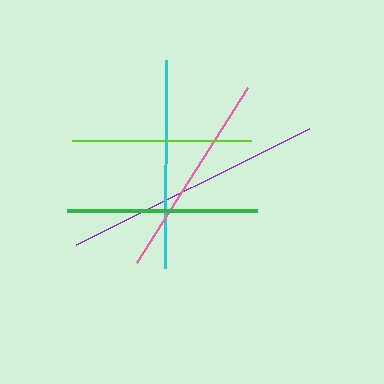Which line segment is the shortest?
The lime line is the shortest at approximately 180 pixels.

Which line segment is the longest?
The purple line is the longest at approximately 260 pixels.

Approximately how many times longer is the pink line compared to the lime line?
The pink line is approximately 1.2 times the length of the lime line.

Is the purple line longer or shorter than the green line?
The purple line is longer than the green line.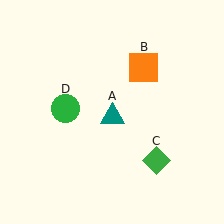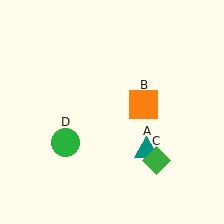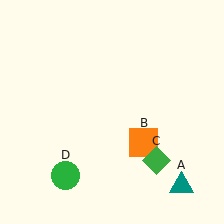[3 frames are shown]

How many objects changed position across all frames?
3 objects changed position: teal triangle (object A), orange square (object B), green circle (object D).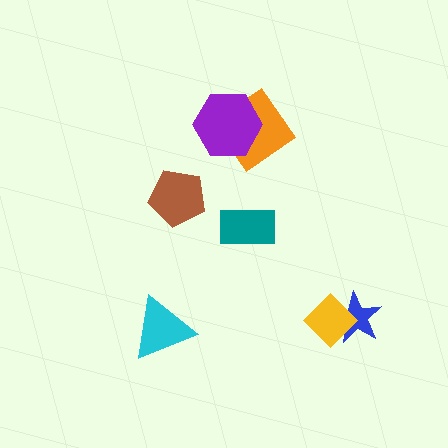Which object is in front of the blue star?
The yellow diamond is in front of the blue star.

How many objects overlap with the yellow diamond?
1 object overlaps with the yellow diamond.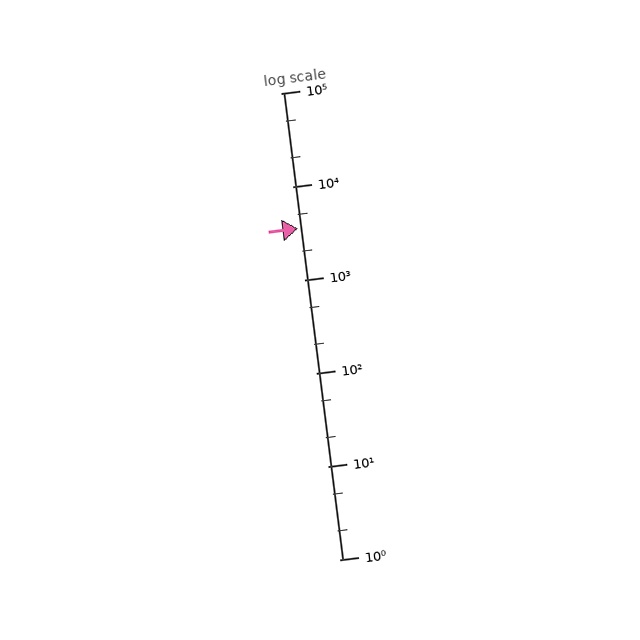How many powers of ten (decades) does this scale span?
The scale spans 5 decades, from 1 to 100000.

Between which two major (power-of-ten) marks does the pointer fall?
The pointer is between 1000 and 10000.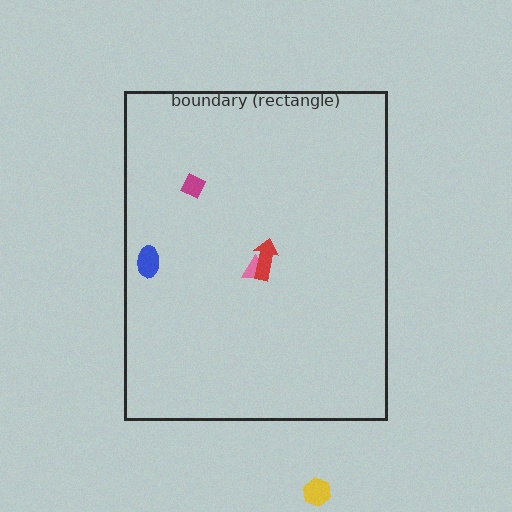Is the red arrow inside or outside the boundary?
Inside.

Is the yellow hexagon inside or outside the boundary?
Outside.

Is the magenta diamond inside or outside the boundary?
Inside.